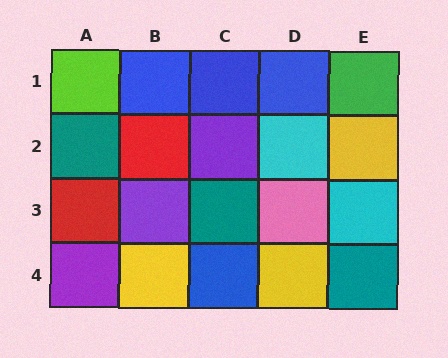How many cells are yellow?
3 cells are yellow.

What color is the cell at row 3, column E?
Cyan.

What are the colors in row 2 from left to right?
Teal, red, purple, cyan, yellow.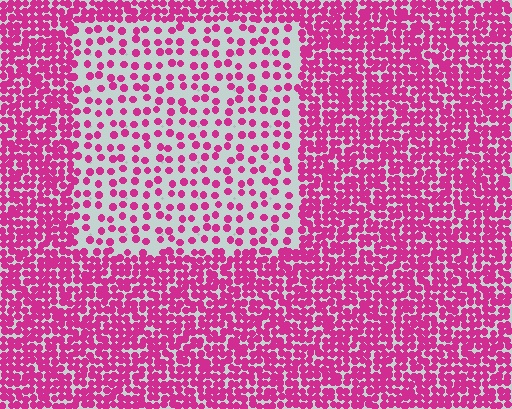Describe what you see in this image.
The image contains small magenta elements arranged at two different densities. A rectangle-shaped region is visible where the elements are less densely packed than the surrounding area.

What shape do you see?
I see a rectangle.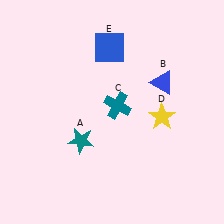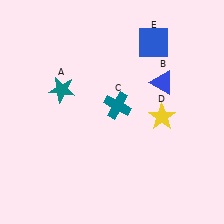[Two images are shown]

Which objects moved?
The objects that moved are: the teal star (A), the blue square (E).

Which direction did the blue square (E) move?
The blue square (E) moved right.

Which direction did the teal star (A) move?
The teal star (A) moved up.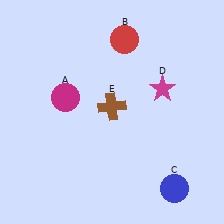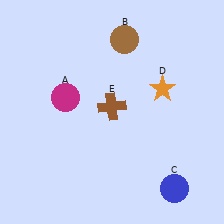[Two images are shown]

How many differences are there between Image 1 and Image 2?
There are 2 differences between the two images.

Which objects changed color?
B changed from red to brown. D changed from magenta to orange.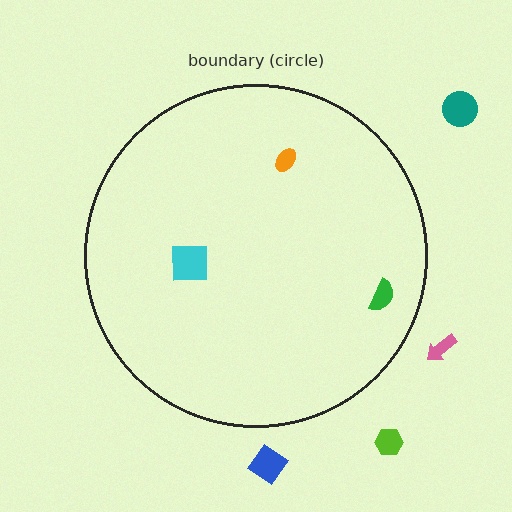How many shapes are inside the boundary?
3 inside, 4 outside.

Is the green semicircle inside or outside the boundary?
Inside.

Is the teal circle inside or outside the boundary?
Outside.